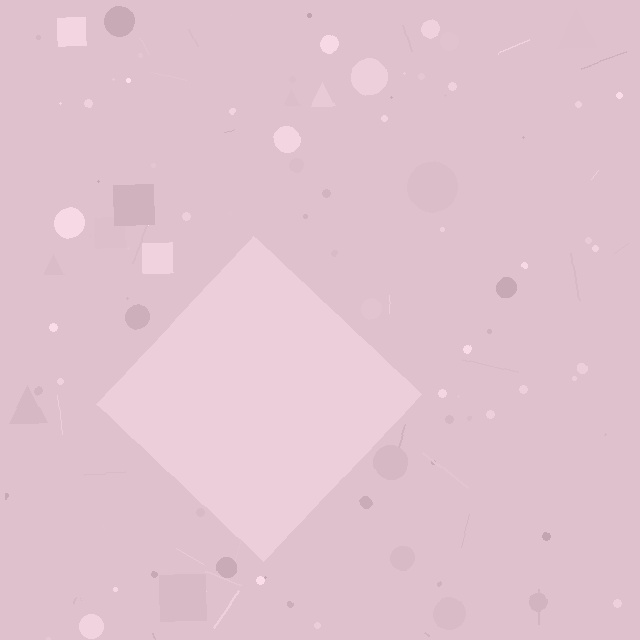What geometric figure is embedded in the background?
A diamond is embedded in the background.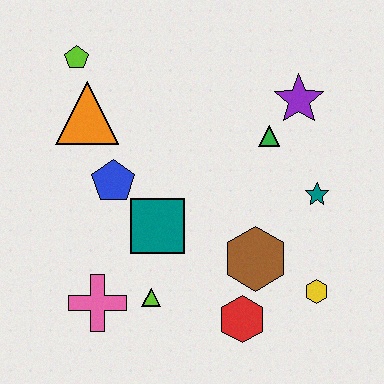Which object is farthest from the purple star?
The pink cross is farthest from the purple star.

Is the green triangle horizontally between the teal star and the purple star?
No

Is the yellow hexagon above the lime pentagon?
No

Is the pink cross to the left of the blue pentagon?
Yes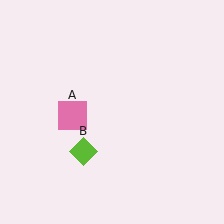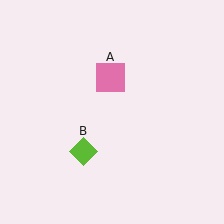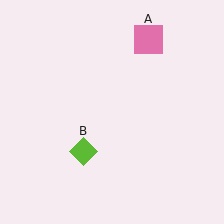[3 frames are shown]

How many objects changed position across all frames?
1 object changed position: pink square (object A).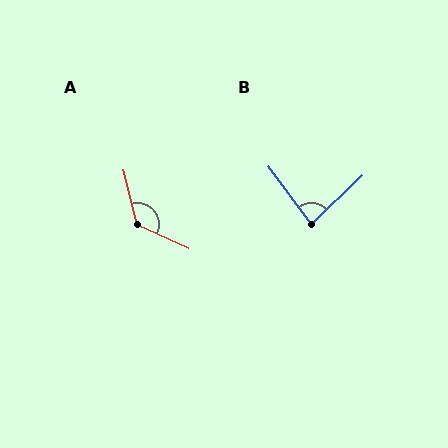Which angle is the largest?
A, at approximately 129 degrees.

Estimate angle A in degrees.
Approximately 129 degrees.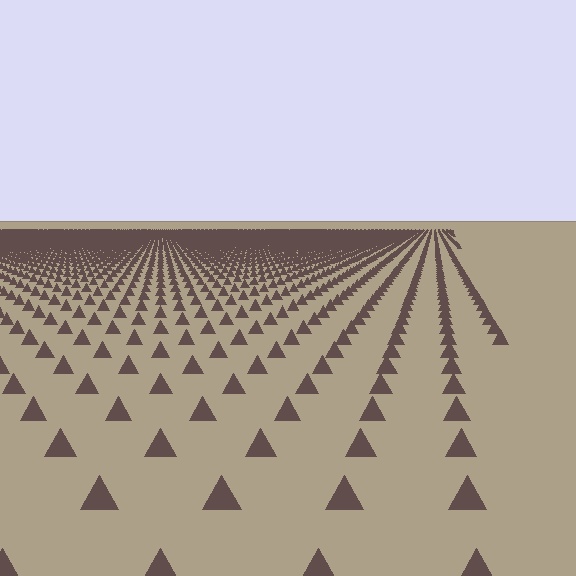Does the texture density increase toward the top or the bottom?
Density increases toward the top.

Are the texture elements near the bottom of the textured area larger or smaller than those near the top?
Larger. Near the bottom, elements are closer to the viewer and appear at a bigger on-screen size.